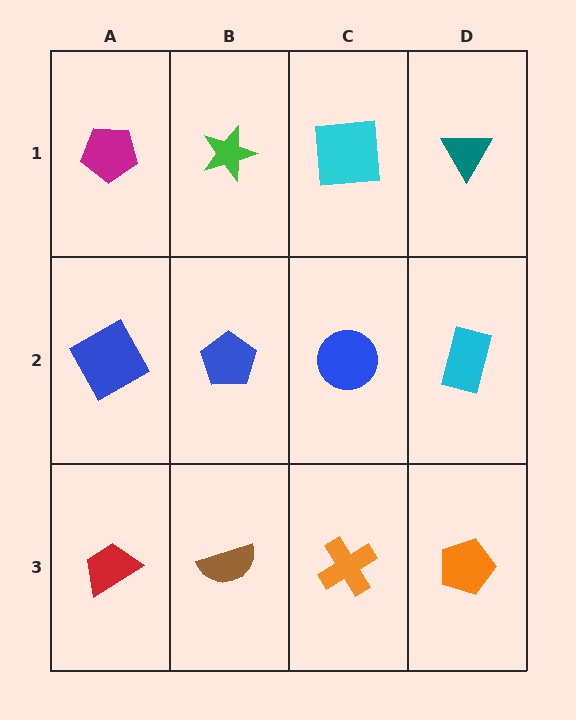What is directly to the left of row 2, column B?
A blue square.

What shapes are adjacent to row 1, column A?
A blue square (row 2, column A), a green star (row 1, column B).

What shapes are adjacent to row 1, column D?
A cyan rectangle (row 2, column D), a cyan square (row 1, column C).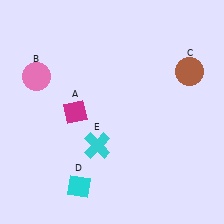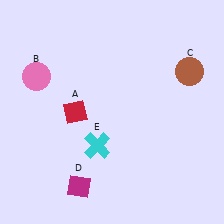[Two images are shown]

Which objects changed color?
A changed from magenta to red. D changed from cyan to magenta.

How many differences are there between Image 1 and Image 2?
There are 2 differences between the two images.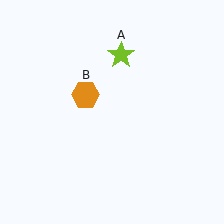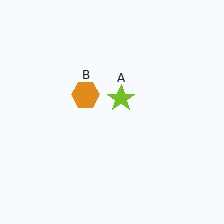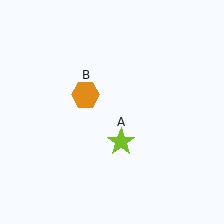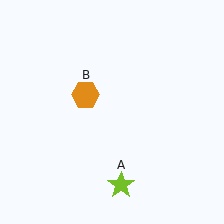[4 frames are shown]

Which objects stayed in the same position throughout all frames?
Orange hexagon (object B) remained stationary.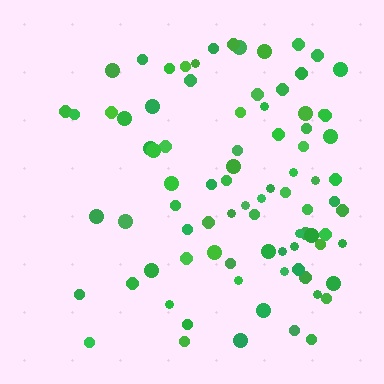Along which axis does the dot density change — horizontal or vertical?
Horizontal.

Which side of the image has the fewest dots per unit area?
The left.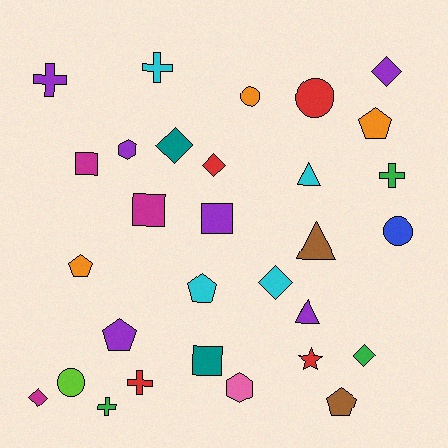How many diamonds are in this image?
There are 6 diamonds.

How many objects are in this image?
There are 30 objects.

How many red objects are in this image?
There are 4 red objects.